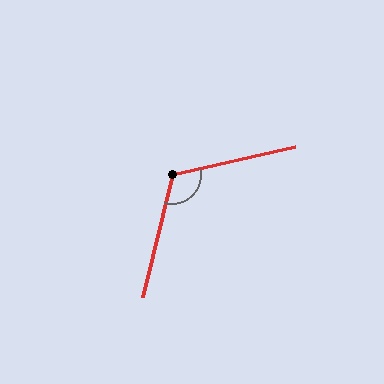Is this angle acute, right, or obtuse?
It is obtuse.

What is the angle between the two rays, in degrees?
Approximately 116 degrees.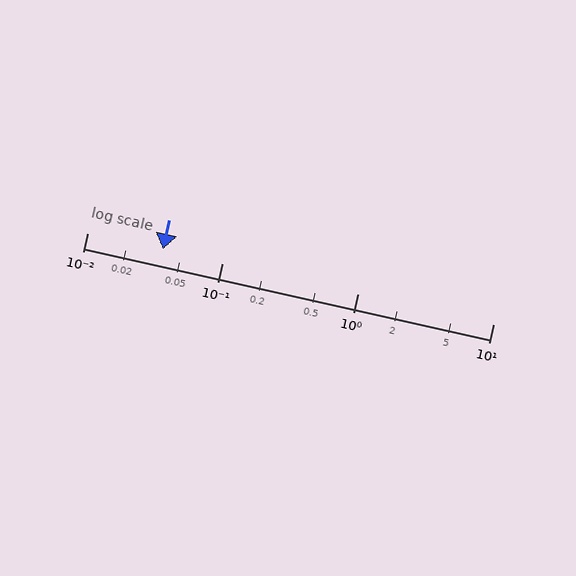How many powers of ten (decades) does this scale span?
The scale spans 3 decades, from 0.01 to 10.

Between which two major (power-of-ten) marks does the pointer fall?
The pointer is between 0.01 and 0.1.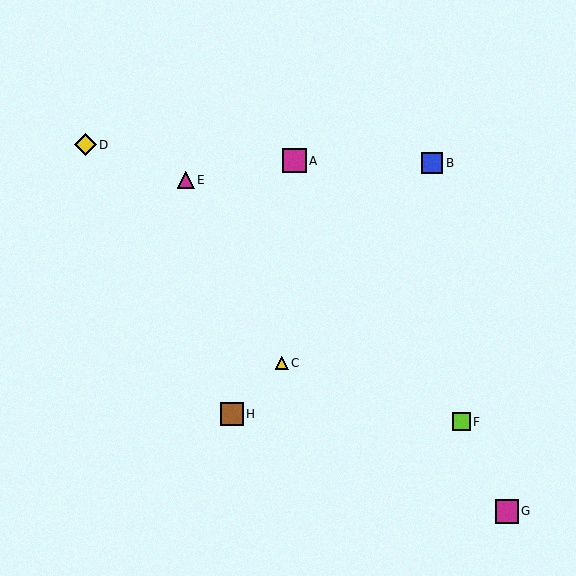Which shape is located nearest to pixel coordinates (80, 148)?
The yellow diamond (labeled D) at (85, 145) is nearest to that location.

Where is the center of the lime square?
The center of the lime square is at (462, 422).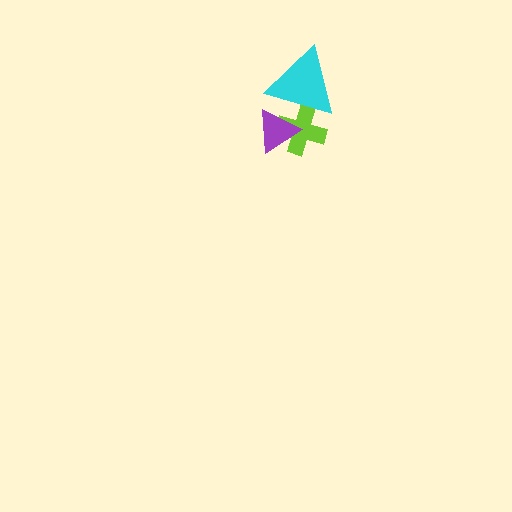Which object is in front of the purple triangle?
The cyan triangle is in front of the purple triangle.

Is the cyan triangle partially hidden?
No, no other shape covers it.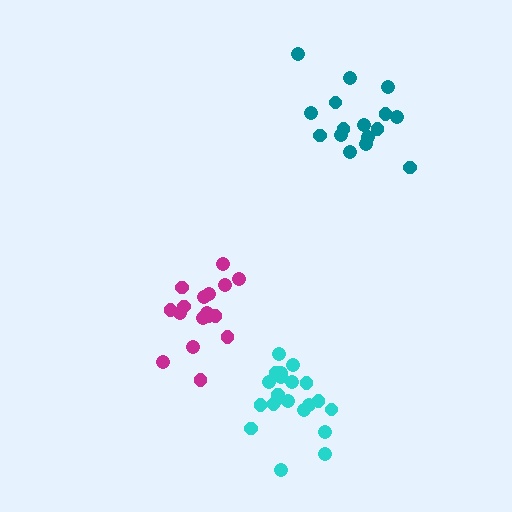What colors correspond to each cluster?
The clusters are colored: teal, cyan, magenta.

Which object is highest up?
The teal cluster is topmost.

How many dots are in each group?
Group 1: 16 dots, Group 2: 21 dots, Group 3: 17 dots (54 total).